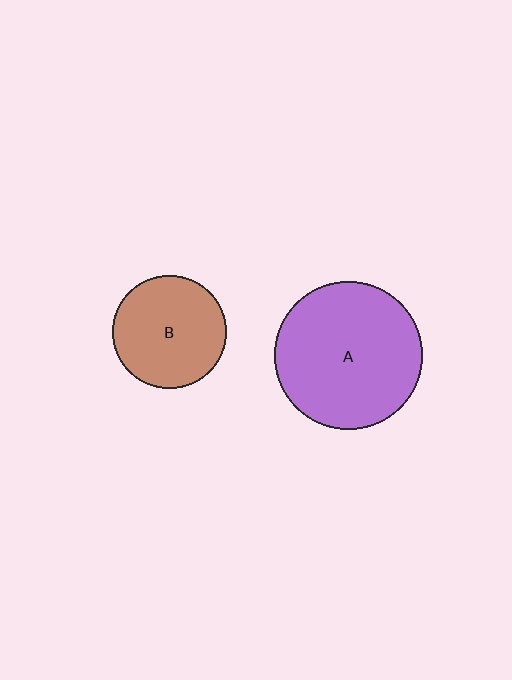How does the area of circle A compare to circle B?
Approximately 1.7 times.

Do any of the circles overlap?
No, none of the circles overlap.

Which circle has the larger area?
Circle A (purple).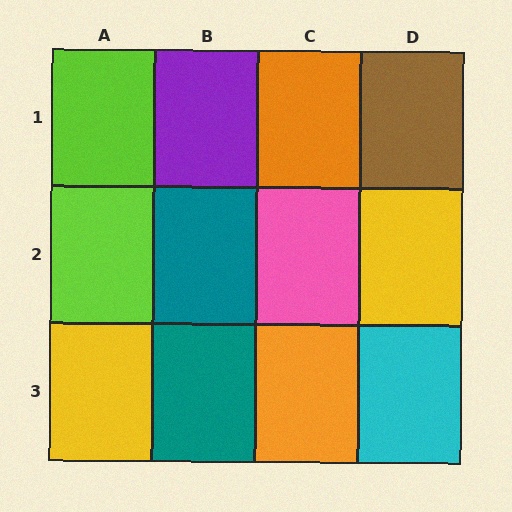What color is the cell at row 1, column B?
Purple.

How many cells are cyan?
1 cell is cyan.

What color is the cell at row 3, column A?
Yellow.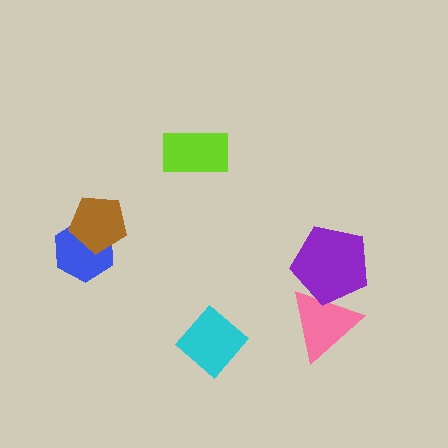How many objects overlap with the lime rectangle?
0 objects overlap with the lime rectangle.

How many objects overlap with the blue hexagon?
1 object overlaps with the blue hexagon.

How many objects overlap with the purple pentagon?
1 object overlaps with the purple pentagon.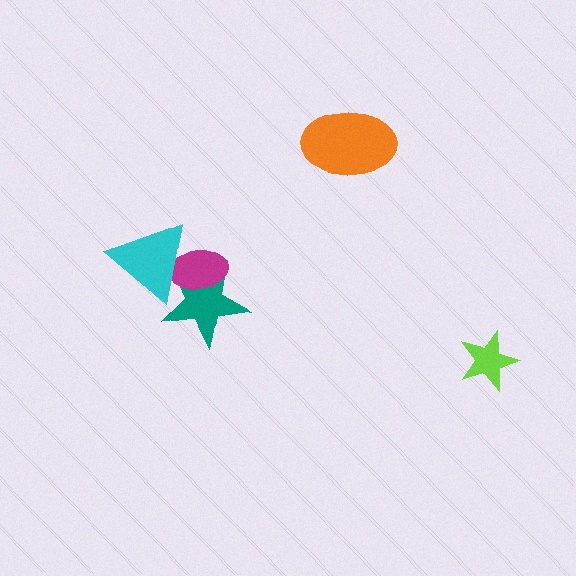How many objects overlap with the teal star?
2 objects overlap with the teal star.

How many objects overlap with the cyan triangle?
2 objects overlap with the cyan triangle.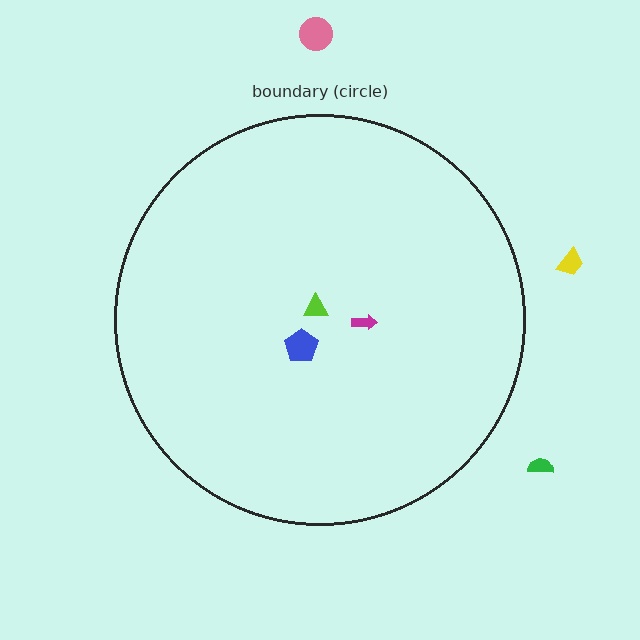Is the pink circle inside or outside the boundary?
Outside.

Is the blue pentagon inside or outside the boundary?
Inside.